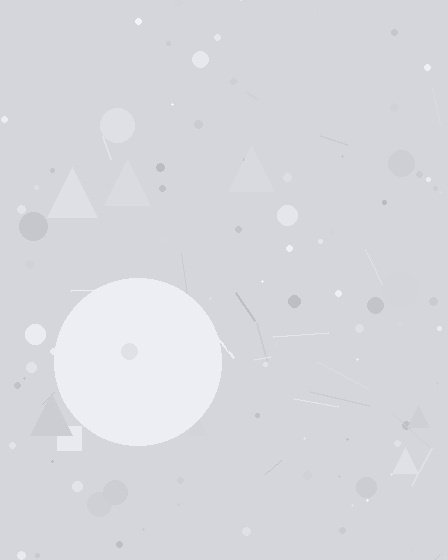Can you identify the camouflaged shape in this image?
The camouflaged shape is a circle.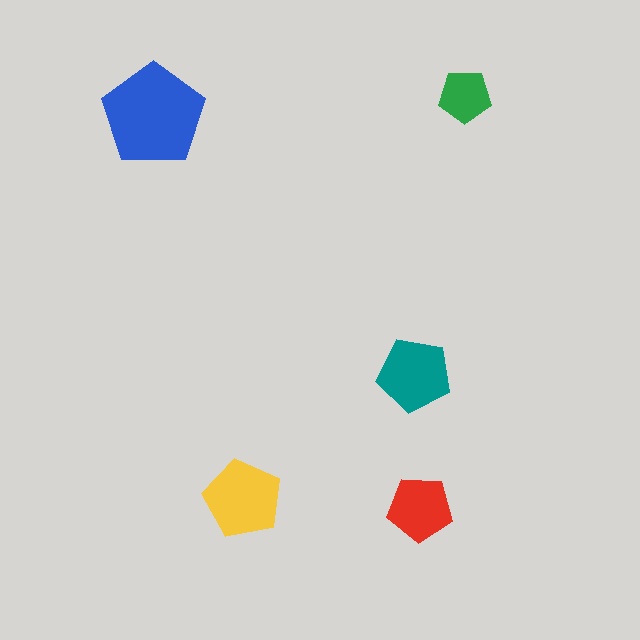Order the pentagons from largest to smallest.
the blue one, the yellow one, the teal one, the red one, the green one.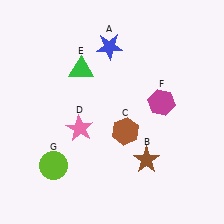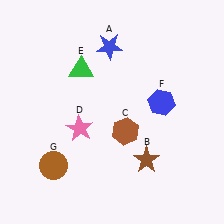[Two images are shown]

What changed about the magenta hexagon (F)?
In Image 1, F is magenta. In Image 2, it changed to blue.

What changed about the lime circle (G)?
In Image 1, G is lime. In Image 2, it changed to brown.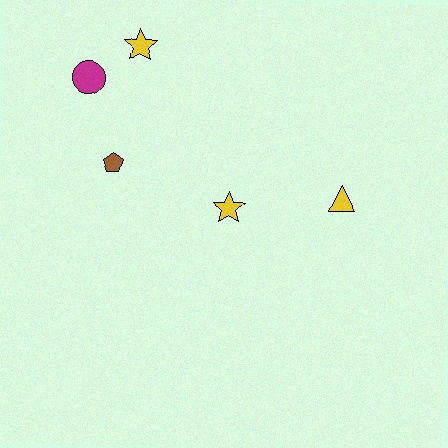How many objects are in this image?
There are 5 objects.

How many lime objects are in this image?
There are no lime objects.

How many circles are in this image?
There is 1 circle.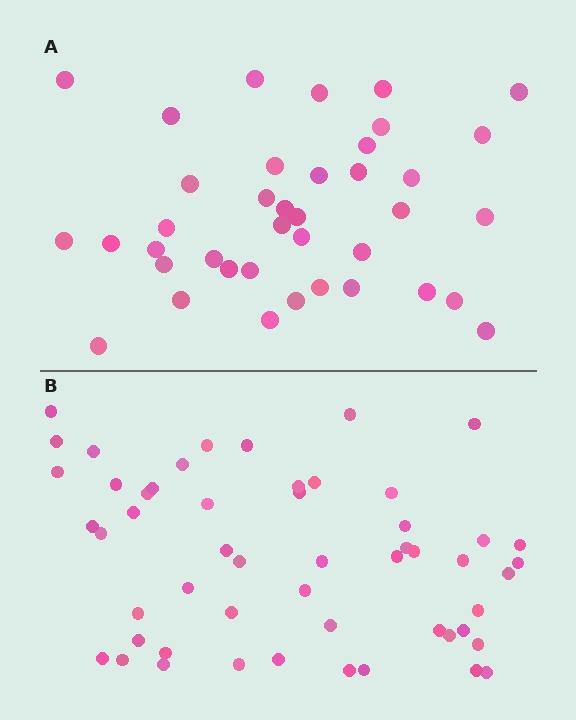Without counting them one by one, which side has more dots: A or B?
Region B (the bottom region) has more dots.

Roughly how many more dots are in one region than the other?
Region B has approximately 15 more dots than region A.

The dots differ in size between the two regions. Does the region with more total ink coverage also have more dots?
No. Region A has more total ink coverage because its dots are larger, but region B actually contains more individual dots. Total area can be misleading — the number of items is what matters here.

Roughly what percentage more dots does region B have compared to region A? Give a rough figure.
About 35% more.